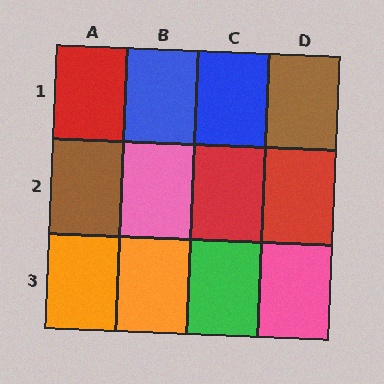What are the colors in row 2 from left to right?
Brown, pink, red, red.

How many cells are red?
3 cells are red.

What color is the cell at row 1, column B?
Blue.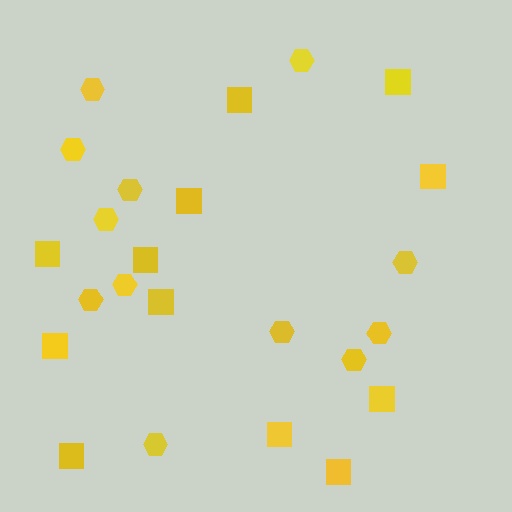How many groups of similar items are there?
There are 2 groups: one group of squares (12) and one group of hexagons (12).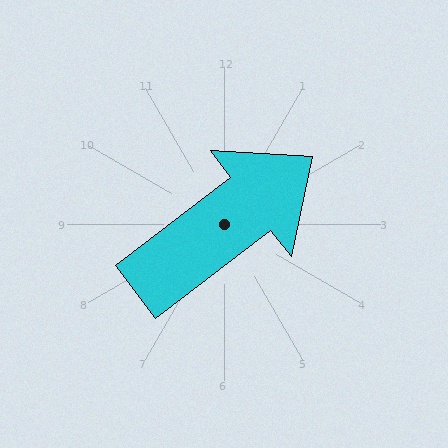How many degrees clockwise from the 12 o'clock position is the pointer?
Approximately 53 degrees.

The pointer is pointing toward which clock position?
Roughly 2 o'clock.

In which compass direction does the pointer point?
Northeast.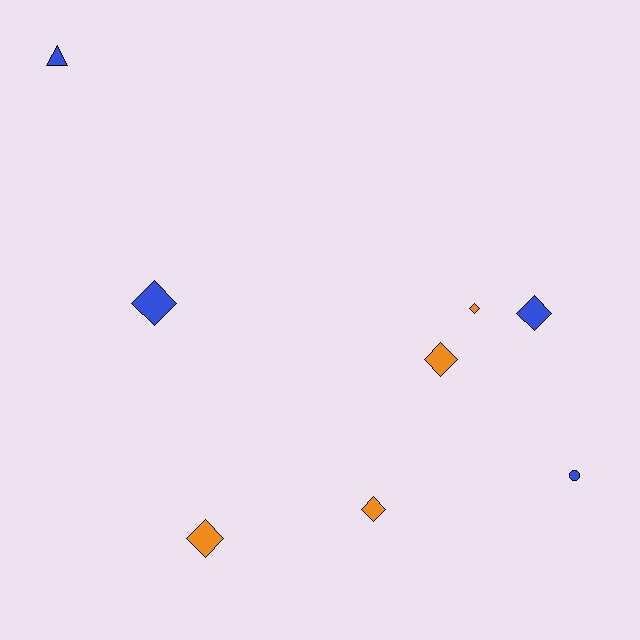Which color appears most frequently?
Orange, with 4 objects.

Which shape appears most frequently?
Diamond, with 6 objects.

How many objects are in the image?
There are 8 objects.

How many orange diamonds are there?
There are 4 orange diamonds.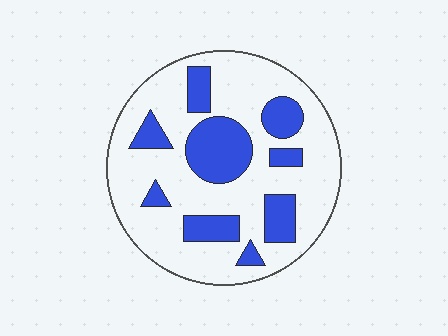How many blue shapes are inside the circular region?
9.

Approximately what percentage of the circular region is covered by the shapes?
Approximately 25%.